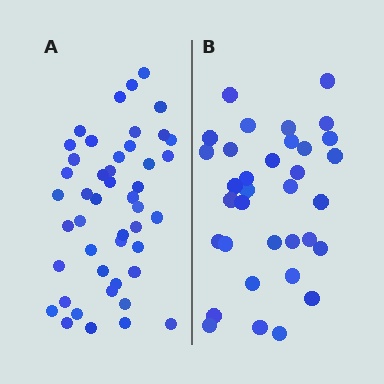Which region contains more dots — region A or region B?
Region A (the left region) has more dots.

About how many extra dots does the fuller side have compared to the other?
Region A has roughly 12 or so more dots than region B.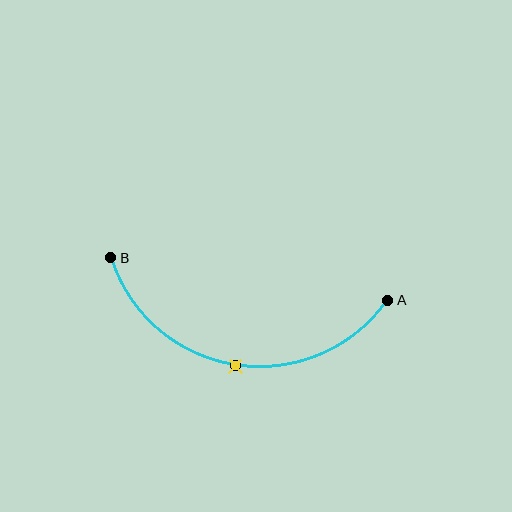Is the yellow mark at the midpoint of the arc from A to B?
Yes. The yellow mark lies on the arc at equal arc-length from both A and B — it is the arc midpoint.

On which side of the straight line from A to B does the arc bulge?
The arc bulges below the straight line connecting A and B.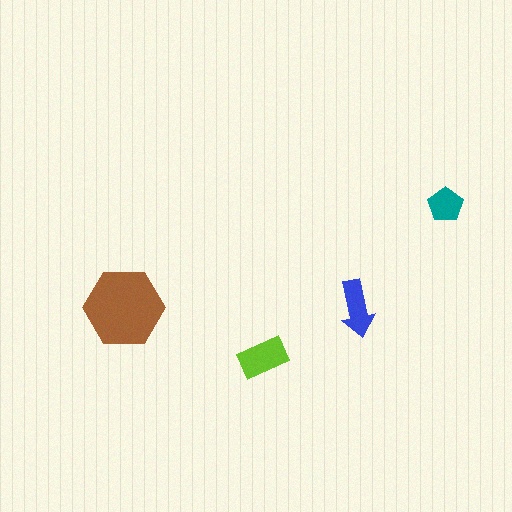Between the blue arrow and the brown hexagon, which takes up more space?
The brown hexagon.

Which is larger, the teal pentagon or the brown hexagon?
The brown hexagon.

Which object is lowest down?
The lime rectangle is bottommost.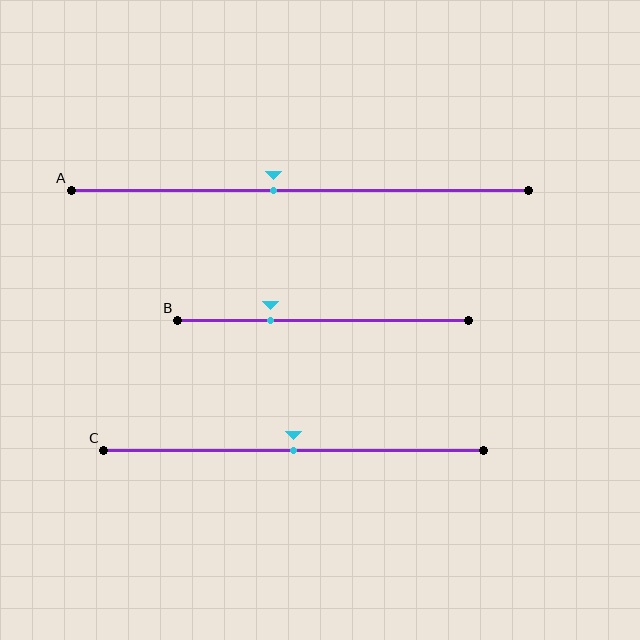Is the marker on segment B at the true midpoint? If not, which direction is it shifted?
No, the marker on segment B is shifted to the left by about 18% of the segment length.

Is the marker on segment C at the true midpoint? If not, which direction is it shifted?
Yes, the marker on segment C is at the true midpoint.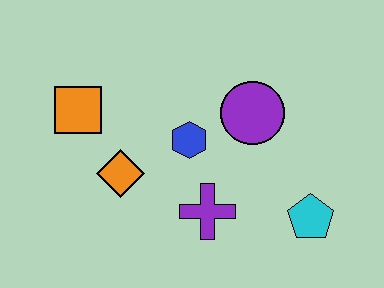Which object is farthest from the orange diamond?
The cyan pentagon is farthest from the orange diamond.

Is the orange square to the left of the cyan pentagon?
Yes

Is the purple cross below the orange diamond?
Yes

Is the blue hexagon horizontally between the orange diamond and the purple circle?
Yes